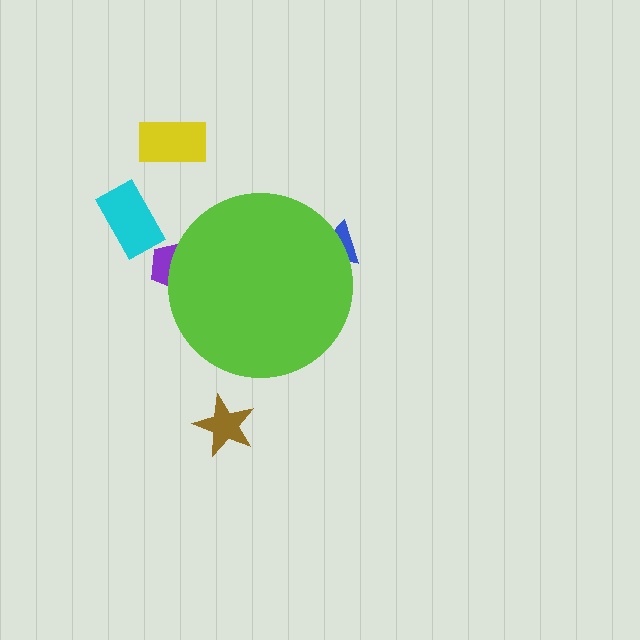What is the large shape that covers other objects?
A lime circle.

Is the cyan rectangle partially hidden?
No, the cyan rectangle is fully visible.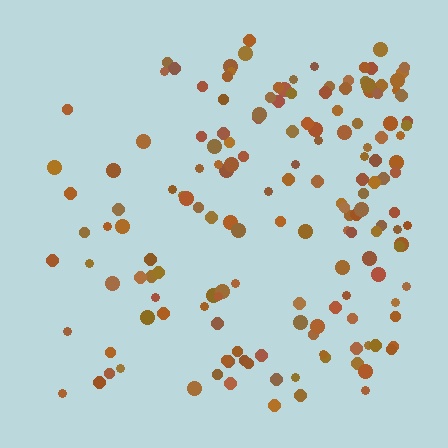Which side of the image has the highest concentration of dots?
The right.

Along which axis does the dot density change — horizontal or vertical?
Horizontal.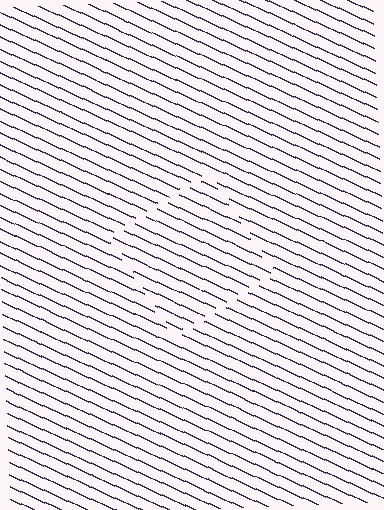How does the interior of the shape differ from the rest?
The interior of the shape contains the same grating, shifted by half a period — the contour is defined by the phase discontinuity where line-ends from the inner and outer gratings abut.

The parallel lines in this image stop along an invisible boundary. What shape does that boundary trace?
An illusory square. The interior of the shape contains the same grating, shifted by half a period — the contour is defined by the phase discontinuity where line-ends from the inner and outer gratings abut.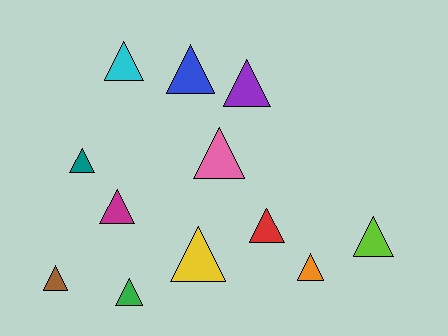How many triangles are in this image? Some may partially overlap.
There are 12 triangles.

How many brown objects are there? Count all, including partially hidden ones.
There is 1 brown object.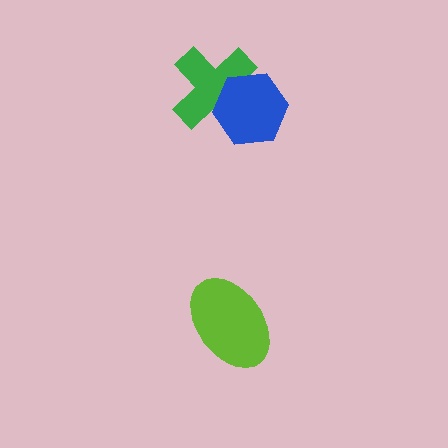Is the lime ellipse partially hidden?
No, no other shape covers it.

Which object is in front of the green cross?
The blue hexagon is in front of the green cross.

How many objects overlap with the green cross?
1 object overlaps with the green cross.